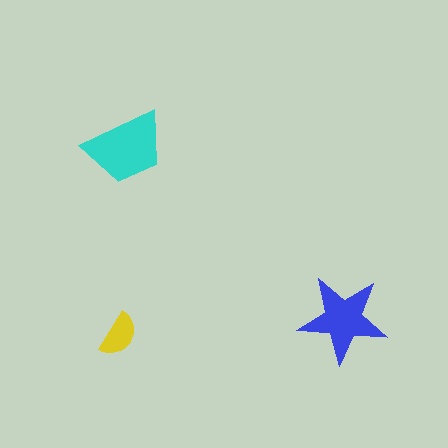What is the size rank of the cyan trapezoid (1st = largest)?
1st.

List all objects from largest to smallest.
The cyan trapezoid, the blue star, the yellow semicircle.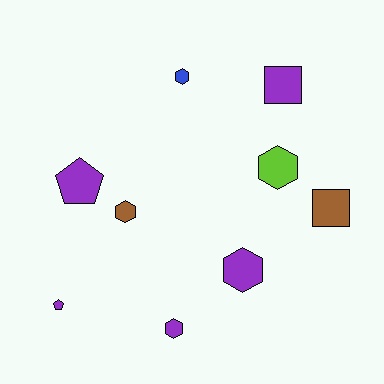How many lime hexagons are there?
There is 1 lime hexagon.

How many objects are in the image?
There are 9 objects.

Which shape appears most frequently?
Hexagon, with 5 objects.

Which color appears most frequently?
Purple, with 5 objects.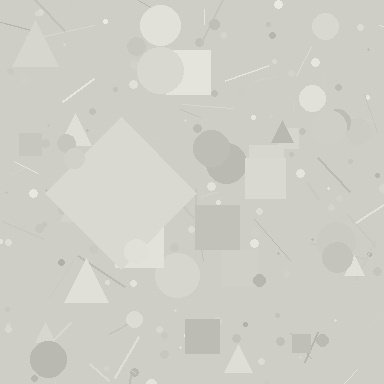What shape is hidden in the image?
A diamond is hidden in the image.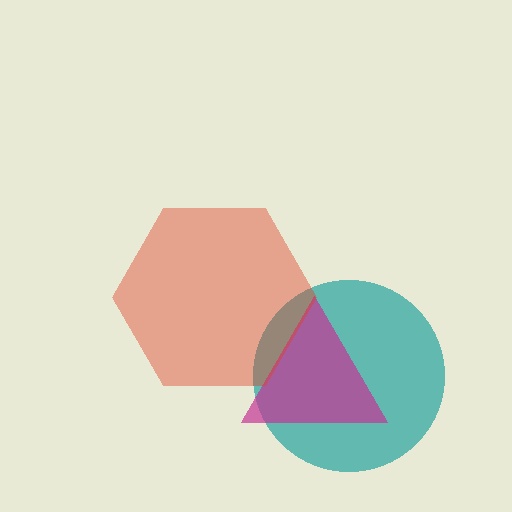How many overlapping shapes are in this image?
There are 3 overlapping shapes in the image.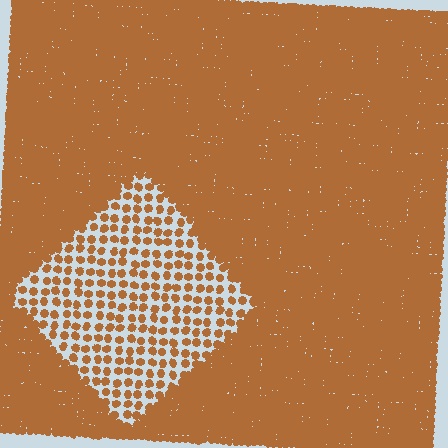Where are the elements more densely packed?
The elements are more densely packed outside the diamond boundary.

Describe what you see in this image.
The image contains small brown elements arranged at two different densities. A diamond-shaped region is visible where the elements are less densely packed than the surrounding area.